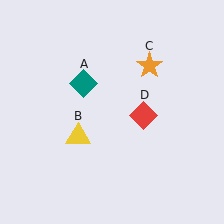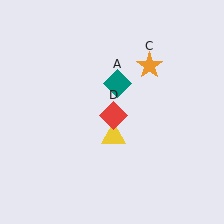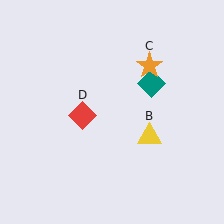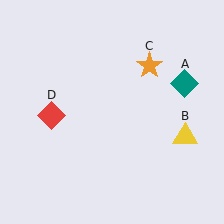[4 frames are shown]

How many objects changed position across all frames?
3 objects changed position: teal diamond (object A), yellow triangle (object B), red diamond (object D).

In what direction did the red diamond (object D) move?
The red diamond (object D) moved left.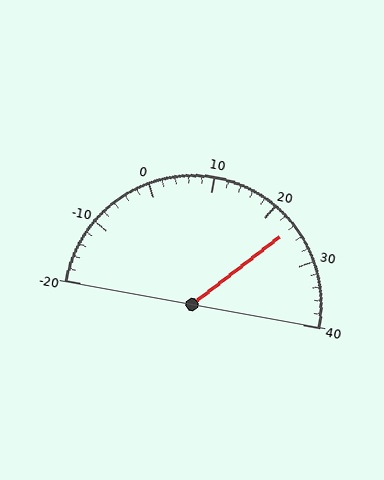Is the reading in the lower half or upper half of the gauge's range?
The reading is in the upper half of the range (-20 to 40).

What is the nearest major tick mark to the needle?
The nearest major tick mark is 20.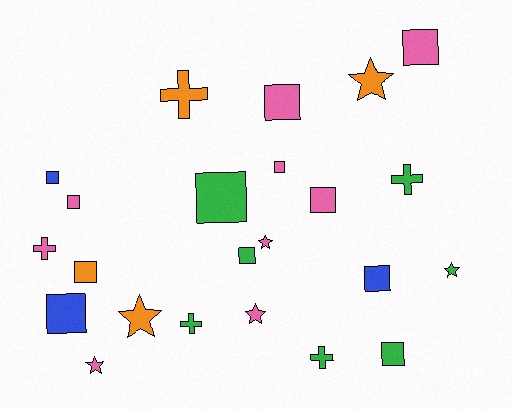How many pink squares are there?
There are 5 pink squares.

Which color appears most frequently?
Pink, with 9 objects.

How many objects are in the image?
There are 23 objects.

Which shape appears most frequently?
Square, with 12 objects.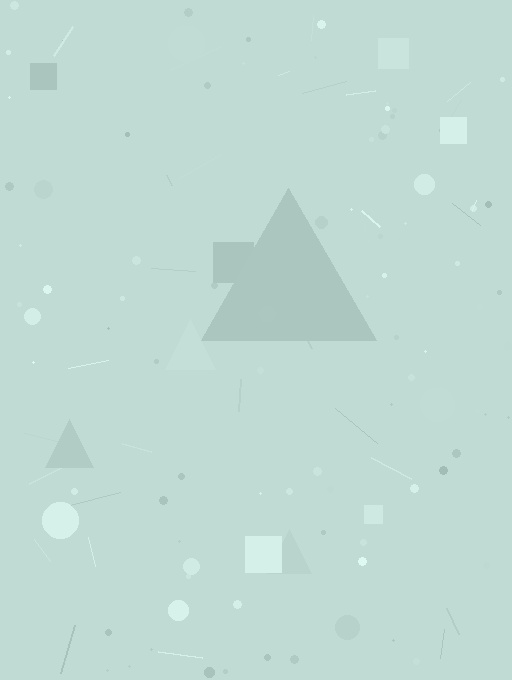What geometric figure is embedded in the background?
A triangle is embedded in the background.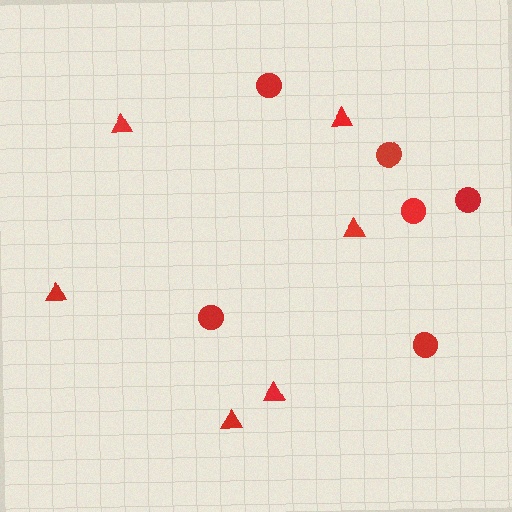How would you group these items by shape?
There are 2 groups: one group of circles (6) and one group of triangles (6).